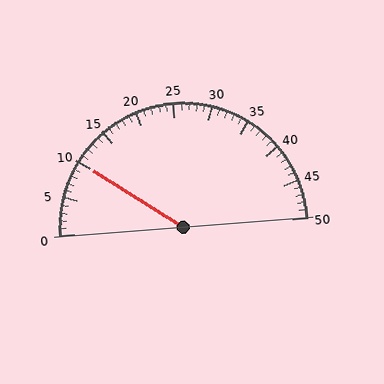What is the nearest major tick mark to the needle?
The nearest major tick mark is 10.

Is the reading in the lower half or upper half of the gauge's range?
The reading is in the lower half of the range (0 to 50).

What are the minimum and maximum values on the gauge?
The gauge ranges from 0 to 50.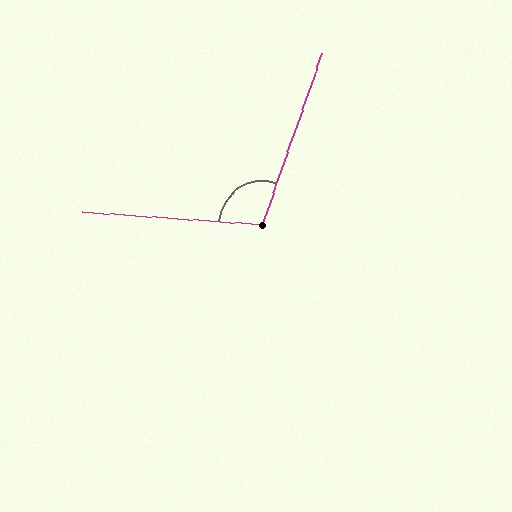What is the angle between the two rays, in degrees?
Approximately 105 degrees.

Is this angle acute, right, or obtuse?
It is obtuse.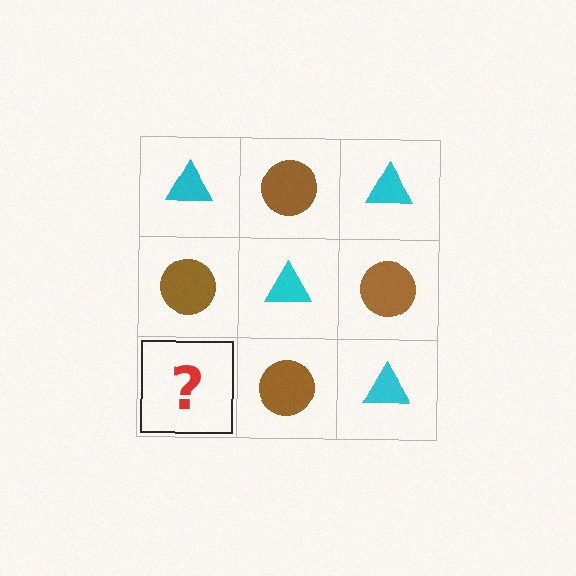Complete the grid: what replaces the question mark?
The question mark should be replaced with a cyan triangle.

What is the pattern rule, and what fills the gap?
The rule is that it alternates cyan triangle and brown circle in a checkerboard pattern. The gap should be filled with a cyan triangle.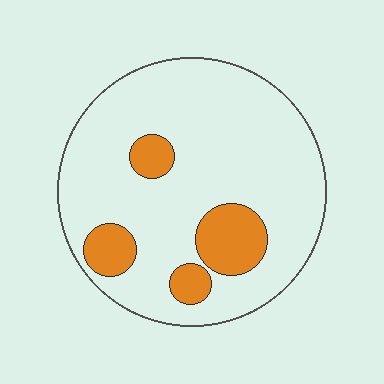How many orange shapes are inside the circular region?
4.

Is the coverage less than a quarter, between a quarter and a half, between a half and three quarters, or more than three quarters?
Less than a quarter.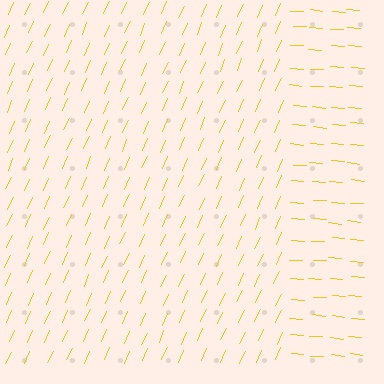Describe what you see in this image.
The image is filled with small yellow line segments. A rectangle region in the image has lines oriented differently from the surrounding lines, creating a visible texture boundary.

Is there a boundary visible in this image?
Yes, there is a texture boundary formed by a change in line orientation.